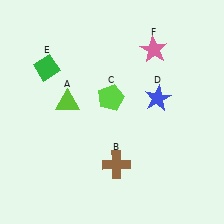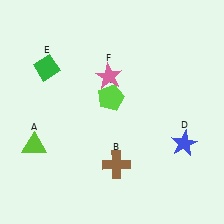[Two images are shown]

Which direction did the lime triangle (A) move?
The lime triangle (A) moved down.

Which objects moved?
The objects that moved are: the lime triangle (A), the blue star (D), the pink star (F).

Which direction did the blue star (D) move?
The blue star (D) moved down.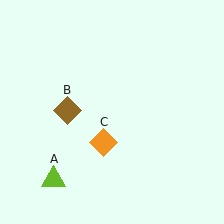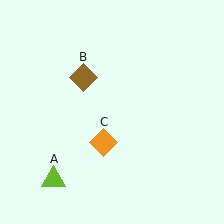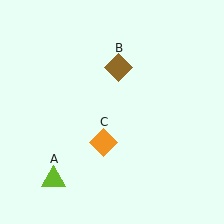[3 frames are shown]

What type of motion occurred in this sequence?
The brown diamond (object B) rotated clockwise around the center of the scene.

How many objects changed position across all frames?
1 object changed position: brown diamond (object B).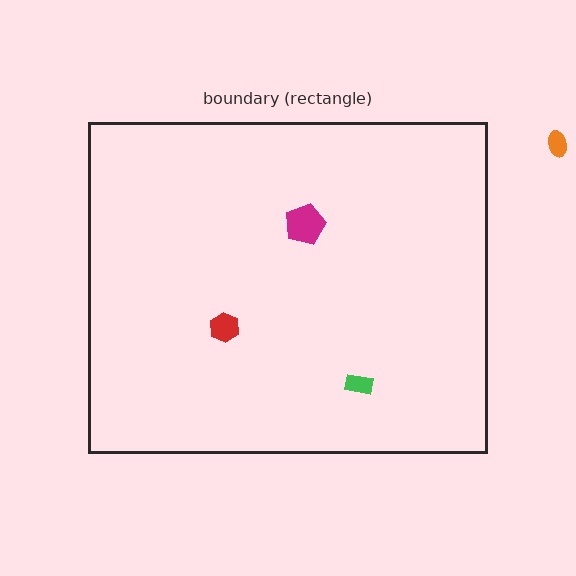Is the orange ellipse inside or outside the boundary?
Outside.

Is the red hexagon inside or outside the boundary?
Inside.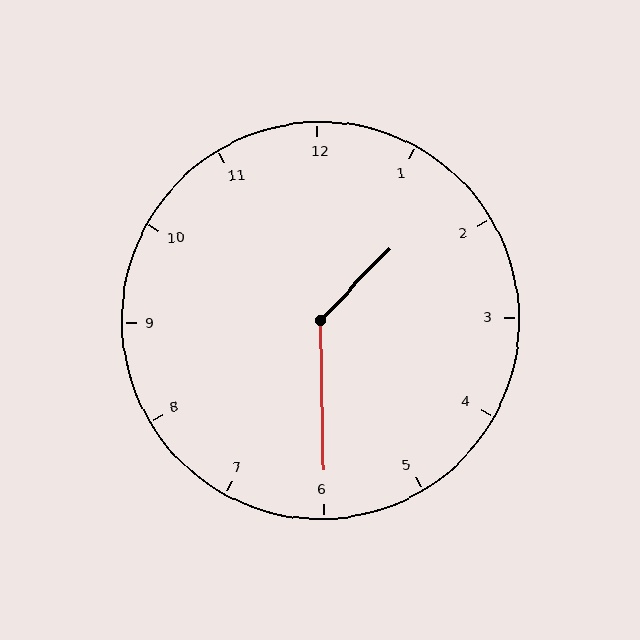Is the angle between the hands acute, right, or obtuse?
It is obtuse.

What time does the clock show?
1:30.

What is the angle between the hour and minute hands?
Approximately 135 degrees.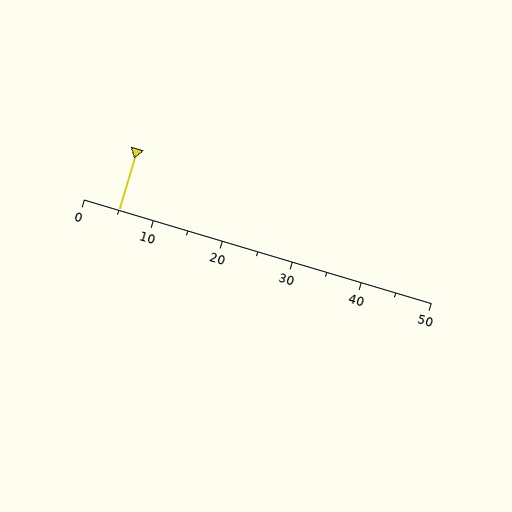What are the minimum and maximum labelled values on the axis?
The axis runs from 0 to 50.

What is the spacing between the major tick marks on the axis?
The major ticks are spaced 10 apart.